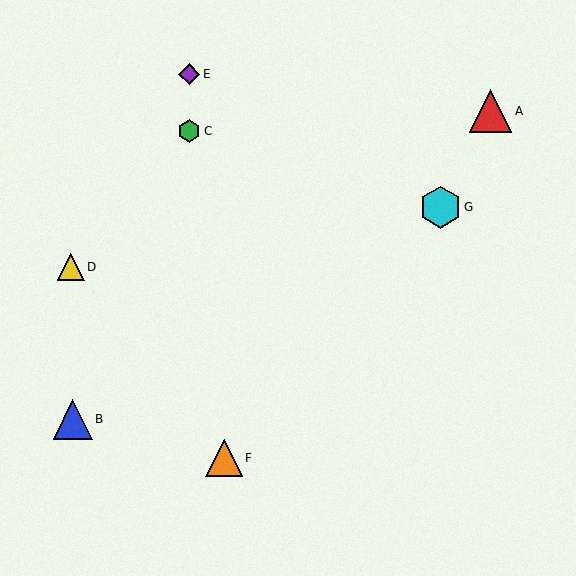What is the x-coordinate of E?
Object E is at x≈189.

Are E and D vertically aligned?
No, E is at x≈189 and D is at x≈71.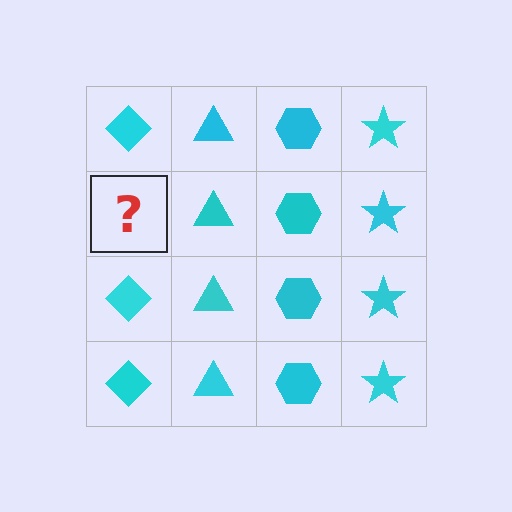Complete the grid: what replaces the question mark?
The question mark should be replaced with a cyan diamond.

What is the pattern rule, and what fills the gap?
The rule is that each column has a consistent shape. The gap should be filled with a cyan diamond.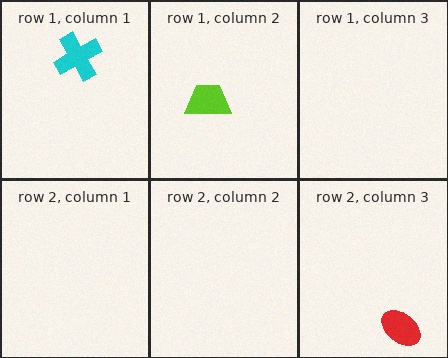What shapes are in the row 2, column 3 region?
The red ellipse.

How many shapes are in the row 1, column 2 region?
1.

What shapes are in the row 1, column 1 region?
The cyan cross.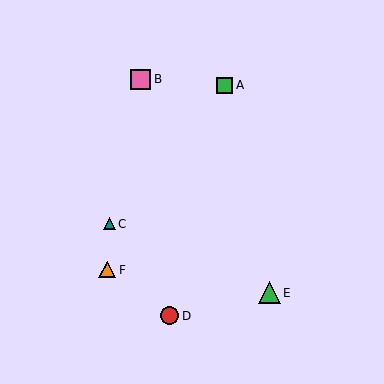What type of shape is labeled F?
Shape F is an orange triangle.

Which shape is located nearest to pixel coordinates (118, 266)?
The orange triangle (labeled F) at (107, 270) is nearest to that location.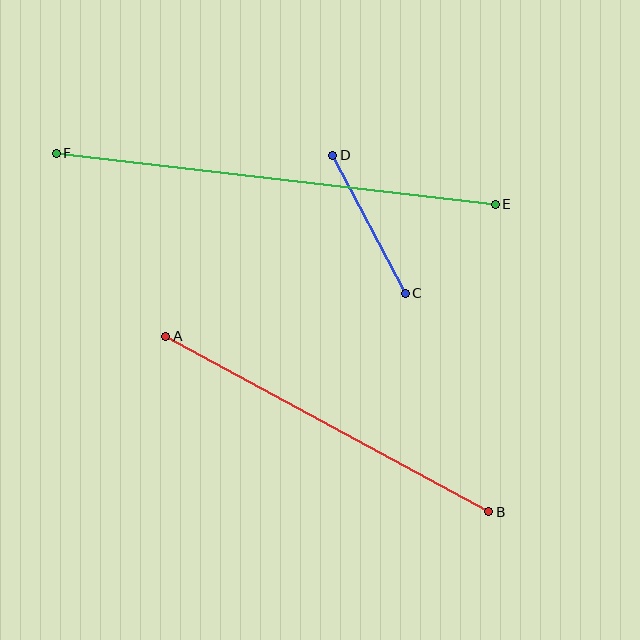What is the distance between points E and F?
The distance is approximately 442 pixels.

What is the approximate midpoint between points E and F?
The midpoint is at approximately (276, 179) pixels.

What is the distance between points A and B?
The distance is approximately 367 pixels.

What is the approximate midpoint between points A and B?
The midpoint is at approximately (327, 424) pixels.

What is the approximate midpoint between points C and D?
The midpoint is at approximately (369, 224) pixels.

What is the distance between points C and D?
The distance is approximately 156 pixels.